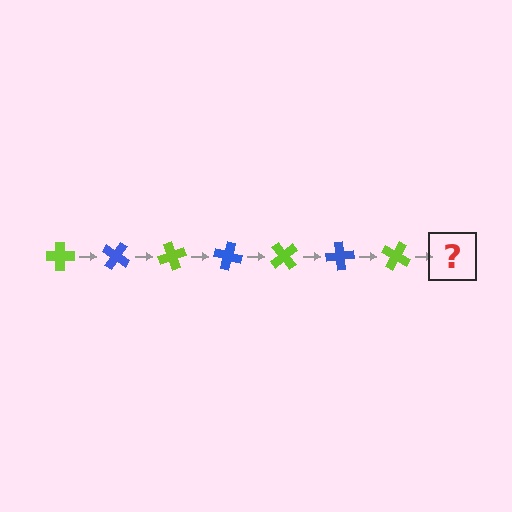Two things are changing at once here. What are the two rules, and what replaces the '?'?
The two rules are that it rotates 35 degrees each step and the color cycles through lime and blue. The '?' should be a blue cross, rotated 245 degrees from the start.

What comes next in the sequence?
The next element should be a blue cross, rotated 245 degrees from the start.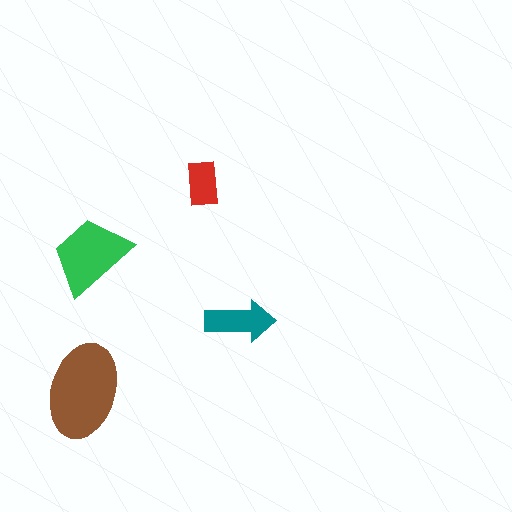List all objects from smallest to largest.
The red rectangle, the teal arrow, the green trapezoid, the brown ellipse.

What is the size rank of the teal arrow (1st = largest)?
3rd.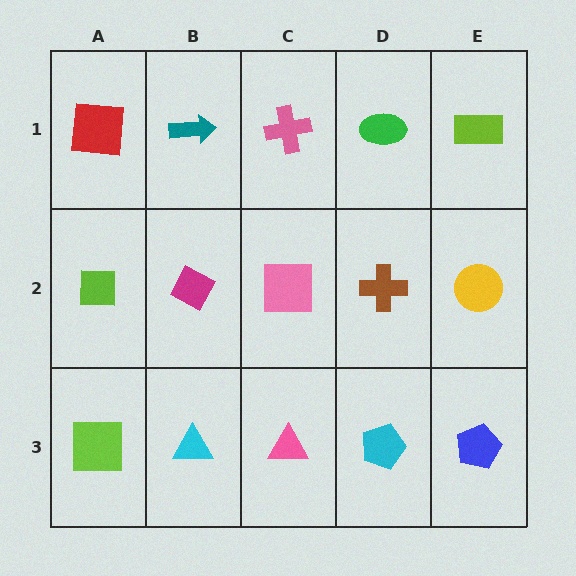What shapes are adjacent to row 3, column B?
A magenta diamond (row 2, column B), a lime square (row 3, column A), a pink triangle (row 3, column C).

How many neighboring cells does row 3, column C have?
3.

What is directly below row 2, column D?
A cyan pentagon.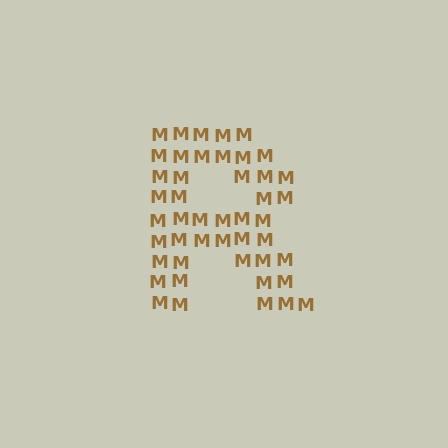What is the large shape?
The large shape is the letter R.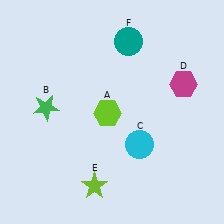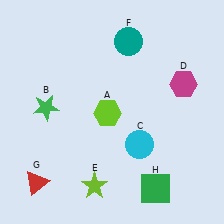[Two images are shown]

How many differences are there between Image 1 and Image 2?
There are 2 differences between the two images.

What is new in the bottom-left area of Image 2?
A red triangle (G) was added in the bottom-left area of Image 2.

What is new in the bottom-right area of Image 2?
A green square (H) was added in the bottom-right area of Image 2.